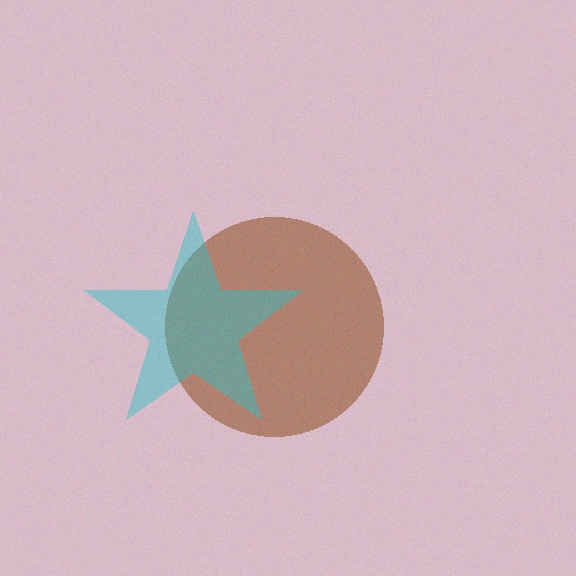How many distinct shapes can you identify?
There are 2 distinct shapes: a brown circle, a cyan star.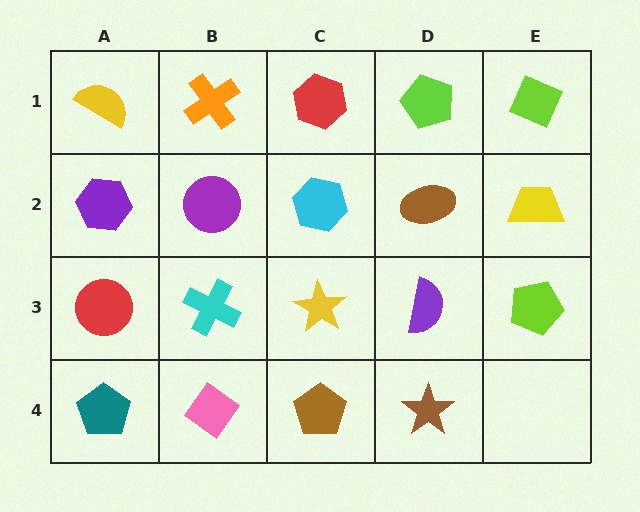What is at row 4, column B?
A pink diamond.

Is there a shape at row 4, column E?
No, that cell is empty.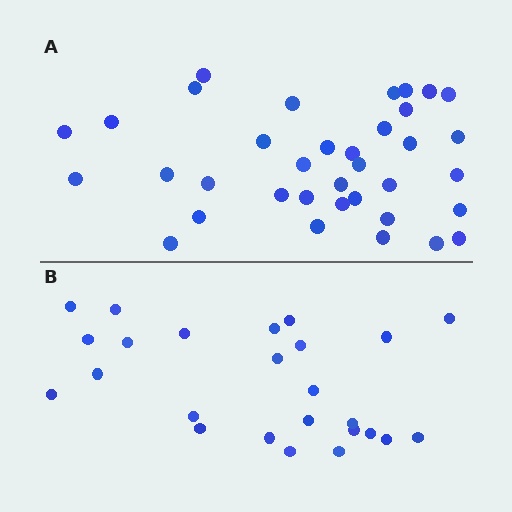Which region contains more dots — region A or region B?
Region A (the top region) has more dots.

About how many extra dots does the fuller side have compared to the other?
Region A has roughly 12 or so more dots than region B.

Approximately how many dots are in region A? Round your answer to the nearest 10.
About 40 dots. (The exact count is 36, which rounds to 40.)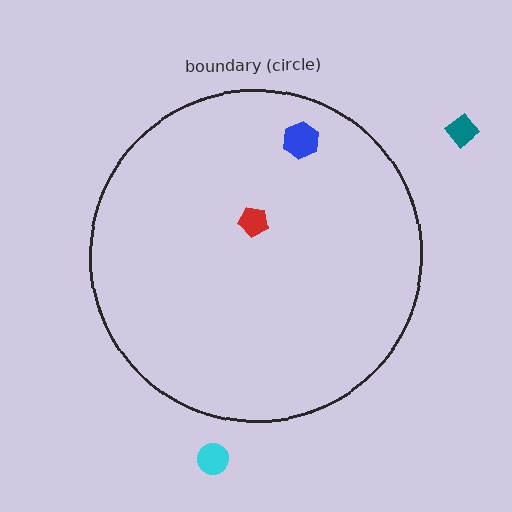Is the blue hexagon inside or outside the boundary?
Inside.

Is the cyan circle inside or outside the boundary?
Outside.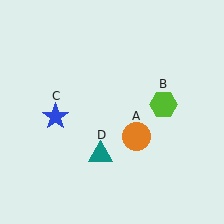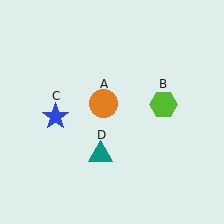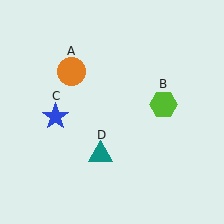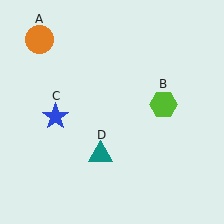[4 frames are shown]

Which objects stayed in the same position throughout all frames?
Lime hexagon (object B) and blue star (object C) and teal triangle (object D) remained stationary.